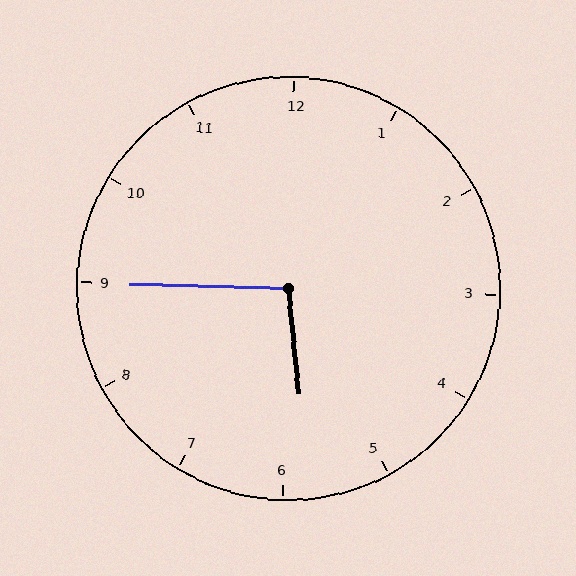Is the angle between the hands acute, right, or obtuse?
It is obtuse.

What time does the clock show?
5:45.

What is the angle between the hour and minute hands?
Approximately 98 degrees.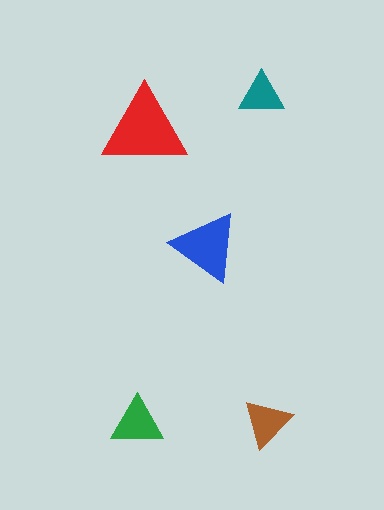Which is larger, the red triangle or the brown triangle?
The red one.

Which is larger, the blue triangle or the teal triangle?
The blue one.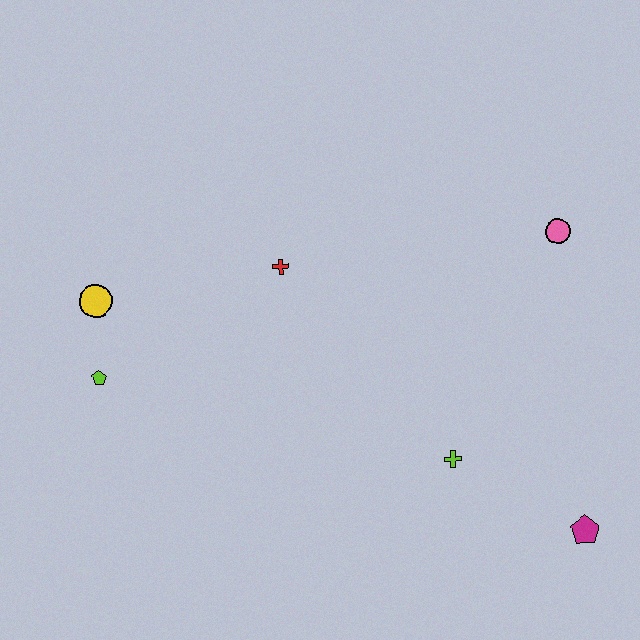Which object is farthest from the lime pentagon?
The magenta pentagon is farthest from the lime pentagon.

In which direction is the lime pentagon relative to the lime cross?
The lime pentagon is to the left of the lime cross.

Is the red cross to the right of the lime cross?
No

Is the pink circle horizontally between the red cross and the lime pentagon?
No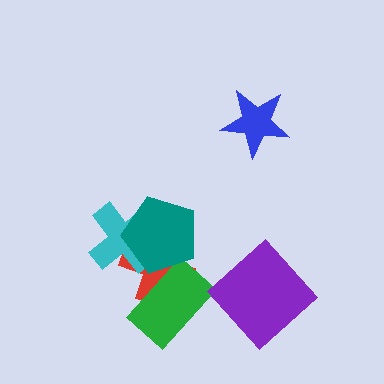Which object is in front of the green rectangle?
The teal pentagon is in front of the green rectangle.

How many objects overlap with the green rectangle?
2 objects overlap with the green rectangle.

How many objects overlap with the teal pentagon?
3 objects overlap with the teal pentagon.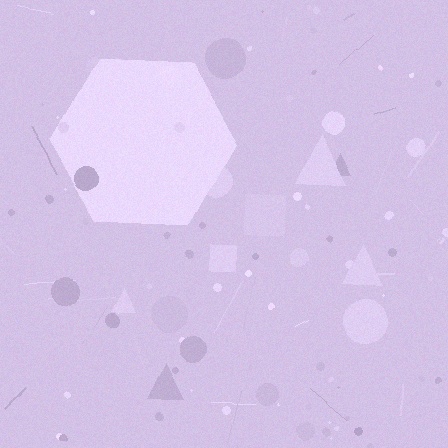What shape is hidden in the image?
A hexagon is hidden in the image.